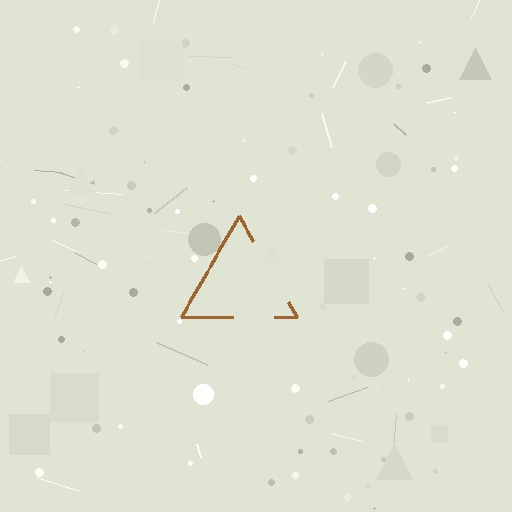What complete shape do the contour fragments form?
The contour fragments form a triangle.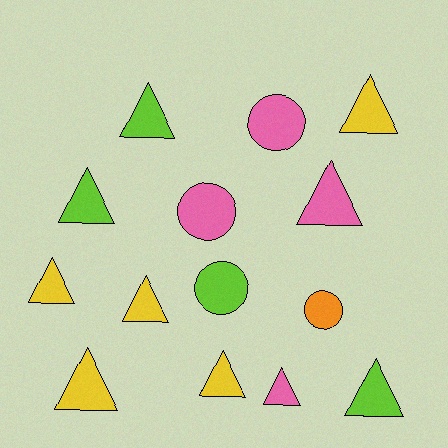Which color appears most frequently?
Yellow, with 5 objects.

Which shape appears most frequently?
Triangle, with 10 objects.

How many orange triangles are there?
There are no orange triangles.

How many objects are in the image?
There are 14 objects.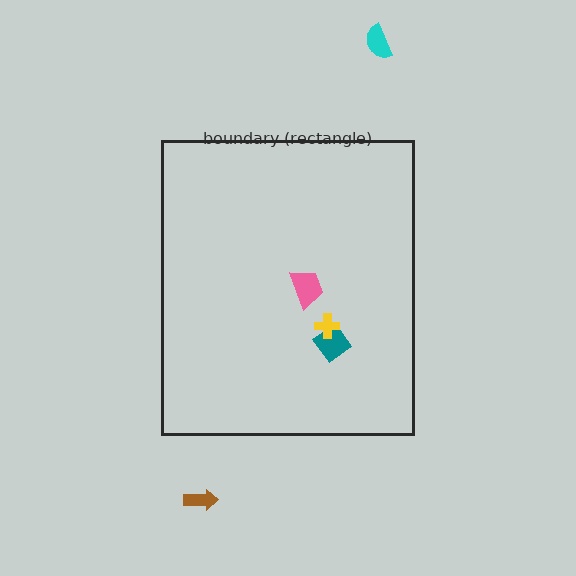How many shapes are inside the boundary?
3 inside, 2 outside.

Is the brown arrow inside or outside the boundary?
Outside.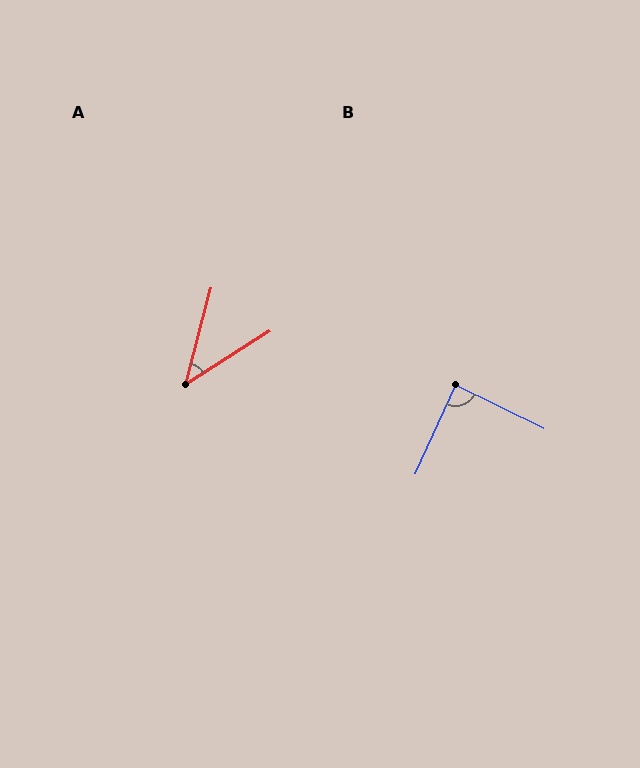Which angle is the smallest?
A, at approximately 43 degrees.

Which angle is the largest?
B, at approximately 88 degrees.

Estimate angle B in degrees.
Approximately 88 degrees.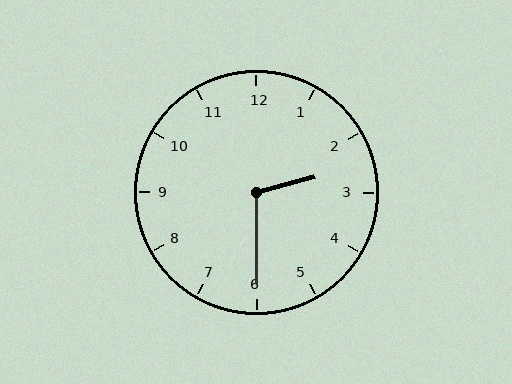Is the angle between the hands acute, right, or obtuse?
It is obtuse.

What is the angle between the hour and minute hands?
Approximately 105 degrees.